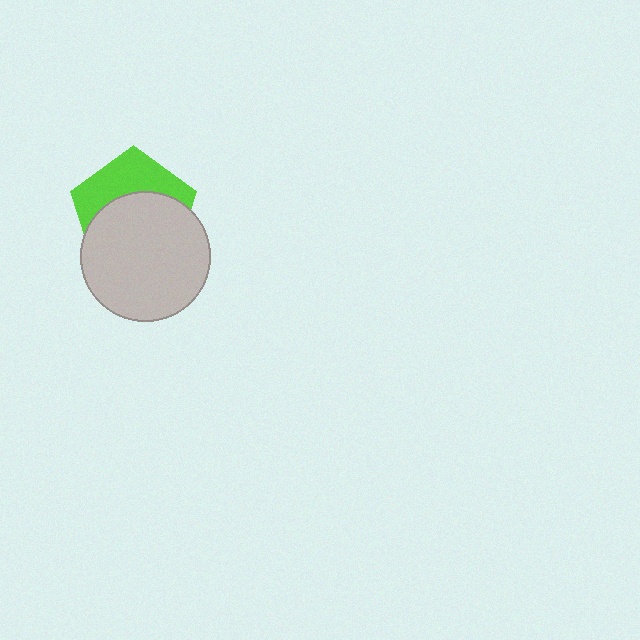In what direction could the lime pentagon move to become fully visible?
The lime pentagon could move up. That would shift it out from behind the light gray circle entirely.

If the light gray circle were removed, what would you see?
You would see the complete lime pentagon.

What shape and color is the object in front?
The object in front is a light gray circle.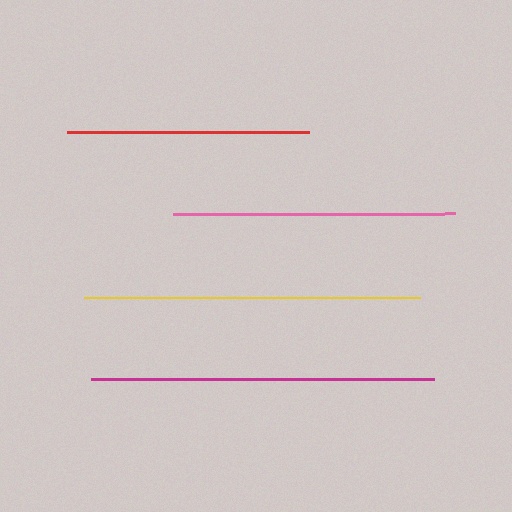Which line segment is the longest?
The magenta line is the longest at approximately 343 pixels.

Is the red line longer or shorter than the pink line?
The pink line is longer than the red line.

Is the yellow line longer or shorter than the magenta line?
The magenta line is longer than the yellow line.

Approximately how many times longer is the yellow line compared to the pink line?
The yellow line is approximately 1.2 times the length of the pink line.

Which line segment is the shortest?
The red line is the shortest at approximately 242 pixels.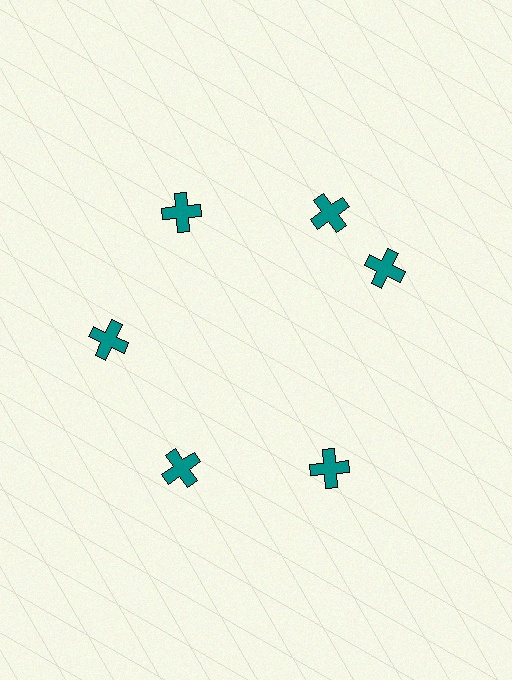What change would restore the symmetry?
The symmetry would be restored by rotating it back into even spacing with its neighbors so that all 6 crosses sit at equal angles and equal distance from the center.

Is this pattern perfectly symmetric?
No. The 6 teal crosses are arranged in a ring, but one element near the 3 o'clock position is rotated out of alignment along the ring, breaking the 6-fold rotational symmetry.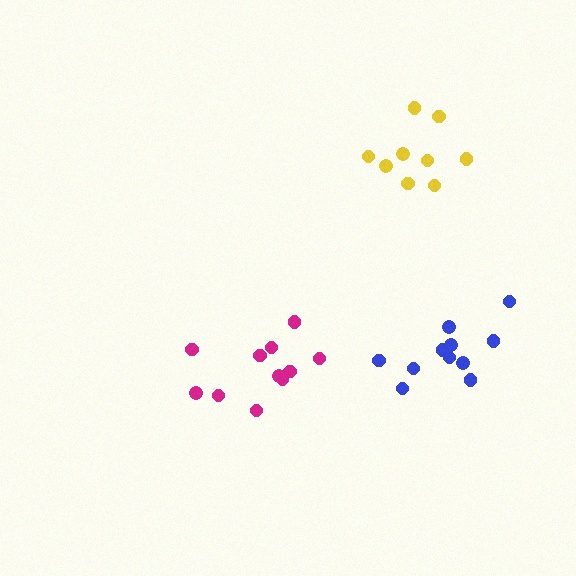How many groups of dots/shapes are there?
There are 3 groups.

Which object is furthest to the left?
The magenta cluster is leftmost.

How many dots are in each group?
Group 1: 11 dots, Group 2: 9 dots, Group 3: 11 dots (31 total).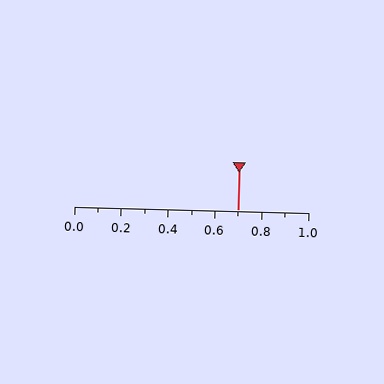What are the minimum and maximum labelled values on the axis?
The axis runs from 0.0 to 1.0.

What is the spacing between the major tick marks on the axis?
The major ticks are spaced 0.2 apart.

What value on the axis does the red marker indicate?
The marker indicates approximately 0.7.